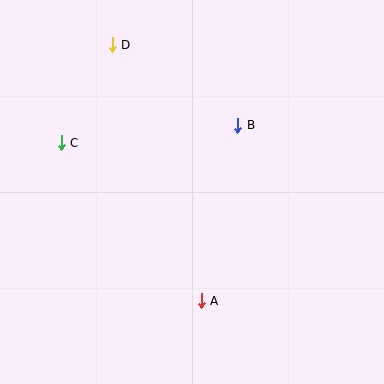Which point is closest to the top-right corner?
Point B is closest to the top-right corner.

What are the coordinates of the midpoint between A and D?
The midpoint between A and D is at (157, 173).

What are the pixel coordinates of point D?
Point D is at (112, 45).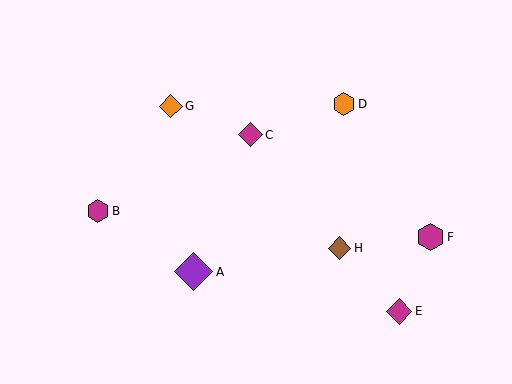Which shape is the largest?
The purple diamond (labeled A) is the largest.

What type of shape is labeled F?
Shape F is a magenta hexagon.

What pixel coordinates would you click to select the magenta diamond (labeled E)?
Click at (399, 312) to select the magenta diamond E.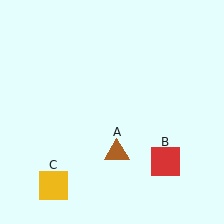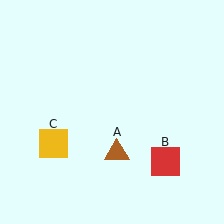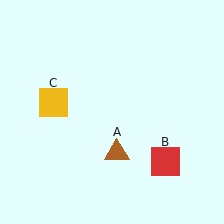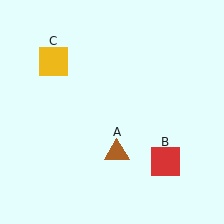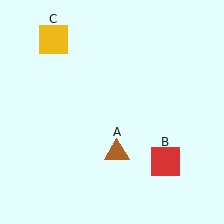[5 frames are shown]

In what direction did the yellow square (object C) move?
The yellow square (object C) moved up.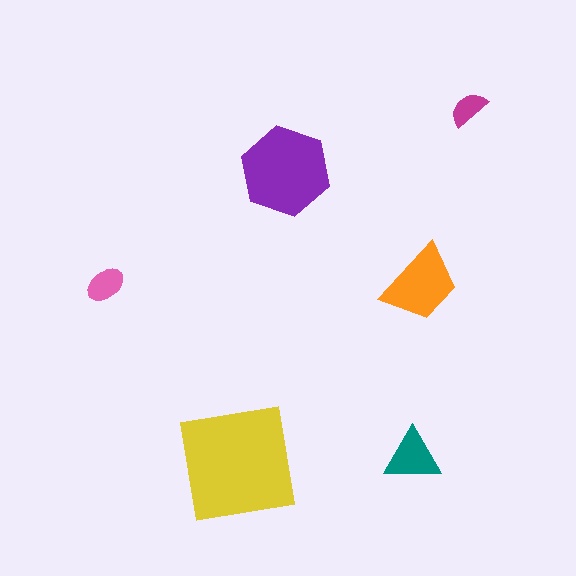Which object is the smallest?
The magenta semicircle.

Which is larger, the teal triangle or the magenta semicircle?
The teal triangle.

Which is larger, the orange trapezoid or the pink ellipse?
The orange trapezoid.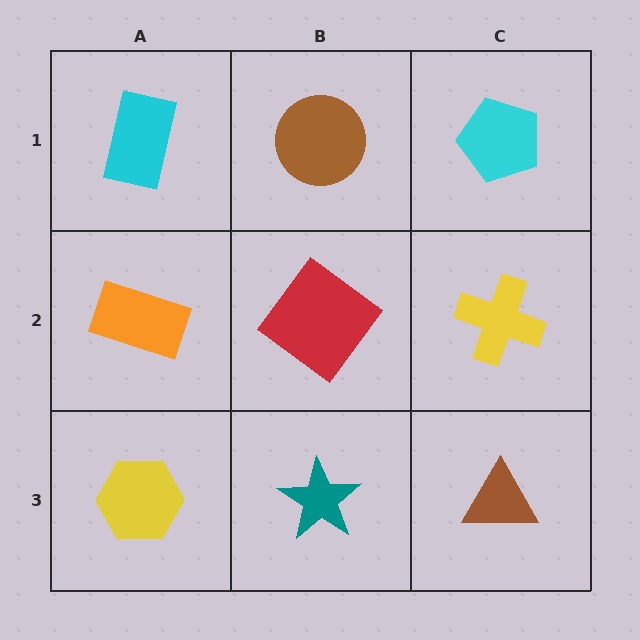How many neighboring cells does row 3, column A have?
2.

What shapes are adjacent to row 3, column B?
A red diamond (row 2, column B), a yellow hexagon (row 3, column A), a brown triangle (row 3, column C).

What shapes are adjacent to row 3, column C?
A yellow cross (row 2, column C), a teal star (row 3, column B).